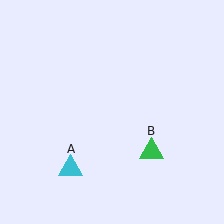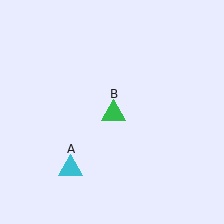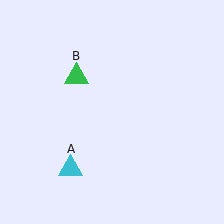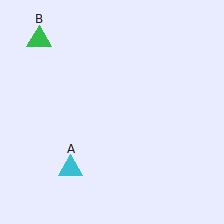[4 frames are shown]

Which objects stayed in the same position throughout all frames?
Cyan triangle (object A) remained stationary.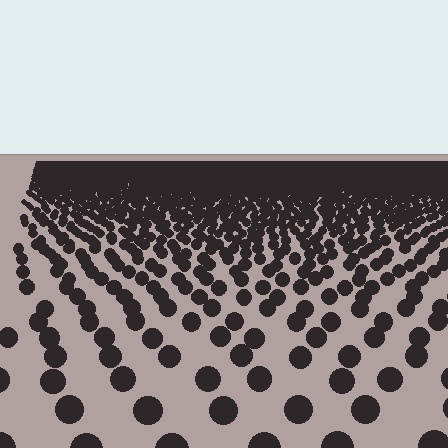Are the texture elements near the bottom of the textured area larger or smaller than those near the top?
Larger. Near the bottom, elements are closer to the viewer and appear at a bigger on-screen size.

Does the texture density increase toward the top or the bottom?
Density increases toward the top.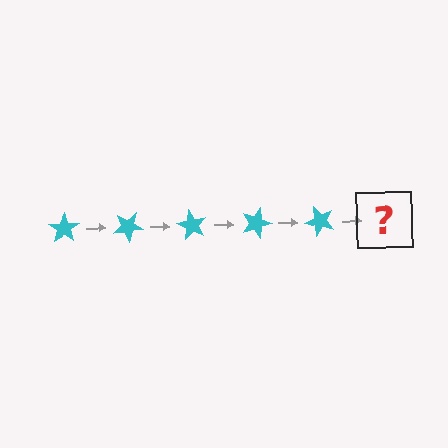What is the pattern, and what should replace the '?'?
The pattern is that the star rotates 30 degrees each step. The '?' should be a cyan star rotated 150 degrees.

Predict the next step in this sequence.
The next step is a cyan star rotated 150 degrees.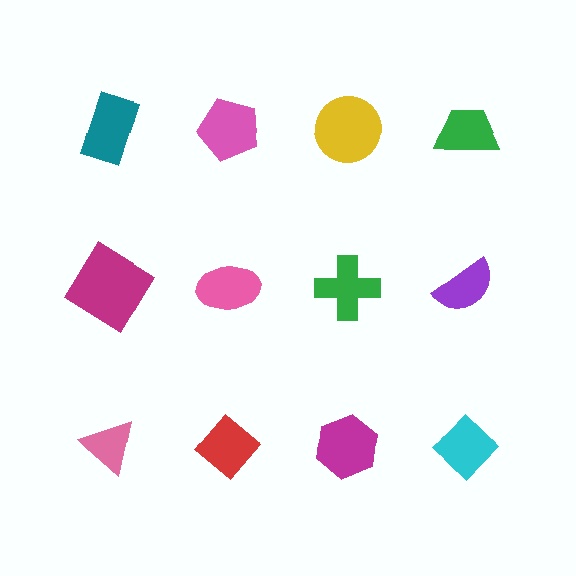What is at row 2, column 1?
A magenta diamond.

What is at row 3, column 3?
A magenta hexagon.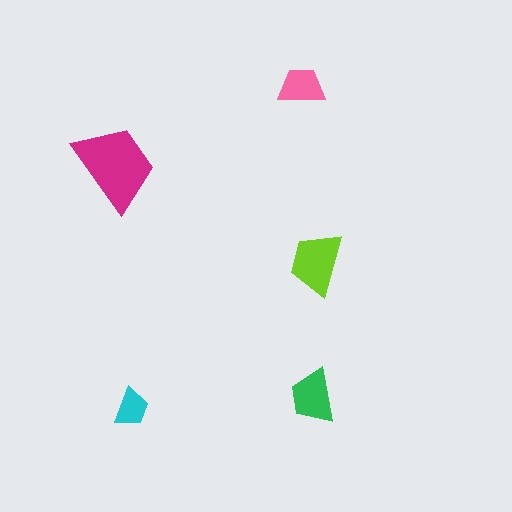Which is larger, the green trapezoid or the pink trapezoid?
The green one.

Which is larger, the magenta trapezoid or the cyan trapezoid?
The magenta one.